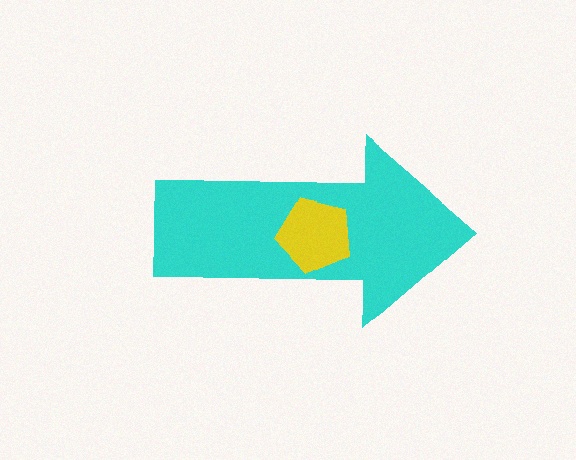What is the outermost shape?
The cyan arrow.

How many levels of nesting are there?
2.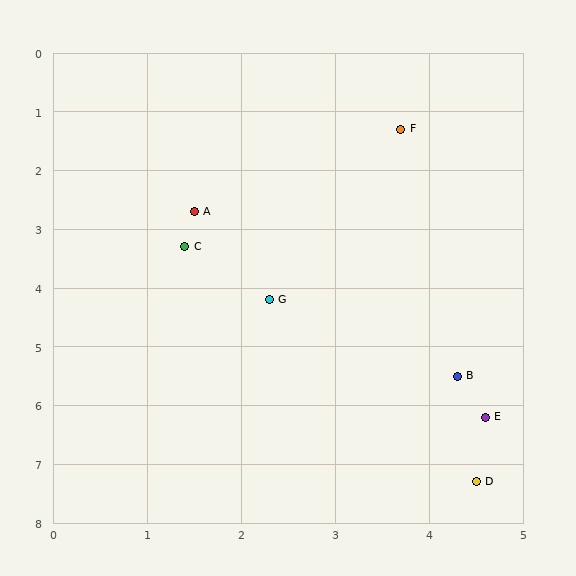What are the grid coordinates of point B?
Point B is at approximately (4.3, 5.5).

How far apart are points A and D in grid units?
Points A and D are about 5.5 grid units apart.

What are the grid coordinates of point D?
Point D is at approximately (4.5, 7.3).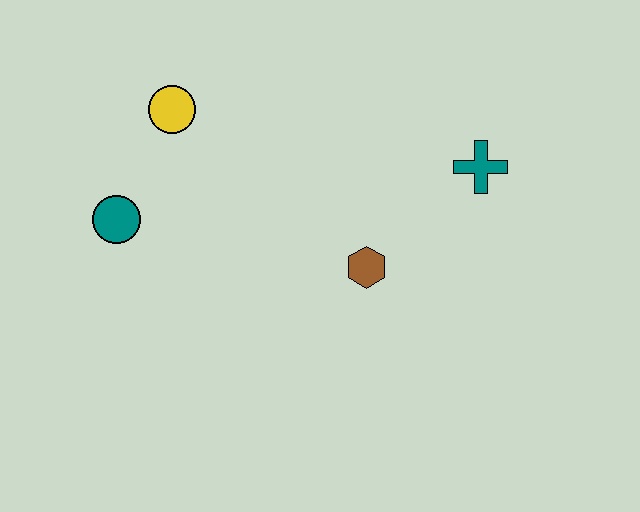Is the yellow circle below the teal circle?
No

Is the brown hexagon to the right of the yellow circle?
Yes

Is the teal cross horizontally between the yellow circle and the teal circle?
No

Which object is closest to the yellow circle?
The teal circle is closest to the yellow circle.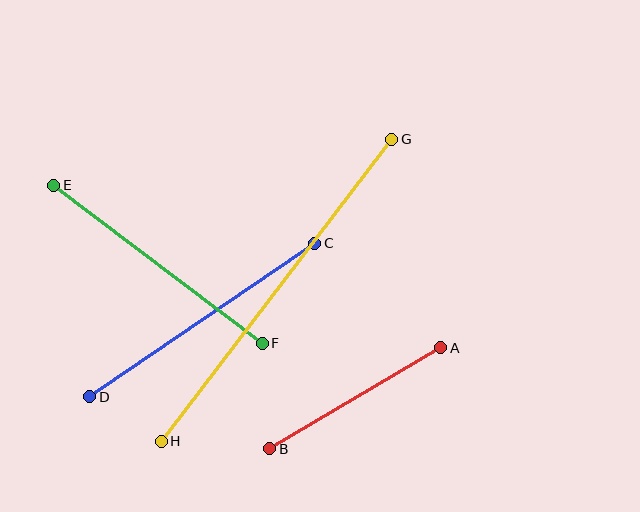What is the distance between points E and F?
The distance is approximately 262 pixels.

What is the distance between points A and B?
The distance is approximately 199 pixels.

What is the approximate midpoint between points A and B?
The midpoint is at approximately (355, 398) pixels.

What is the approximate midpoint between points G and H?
The midpoint is at approximately (277, 290) pixels.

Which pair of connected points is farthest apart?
Points G and H are farthest apart.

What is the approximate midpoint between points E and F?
The midpoint is at approximately (158, 264) pixels.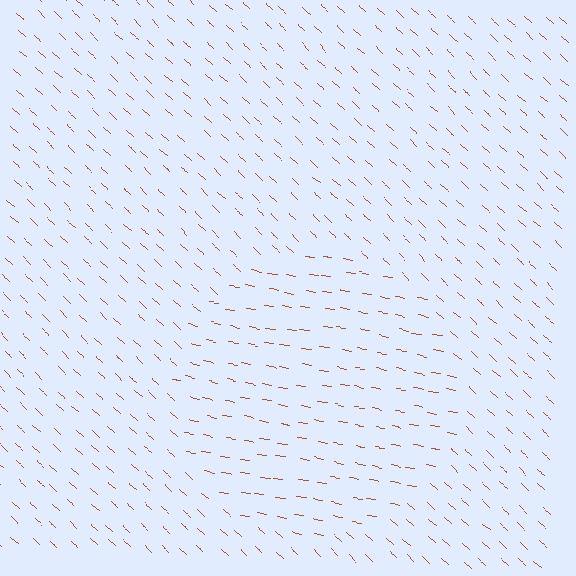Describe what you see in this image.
The image is filled with small brown line segments. A circle region in the image has lines oriented differently from the surrounding lines, creating a visible texture boundary.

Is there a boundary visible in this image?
Yes, there is a texture boundary formed by a change in line orientation.